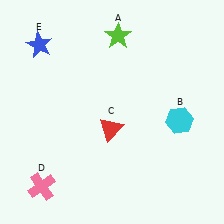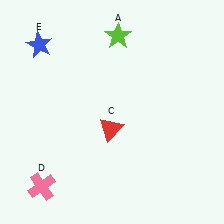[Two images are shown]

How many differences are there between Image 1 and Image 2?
There is 1 difference between the two images.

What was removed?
The cyan hexagon (B) was removed in Image 2.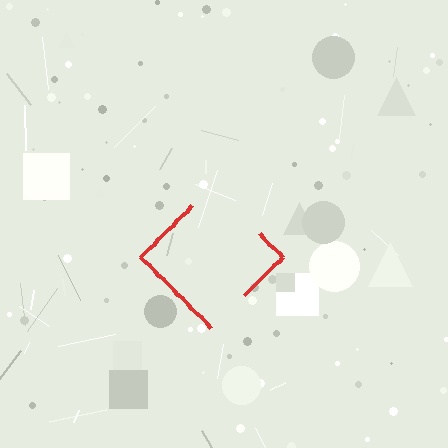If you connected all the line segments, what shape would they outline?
They would outline a diamond.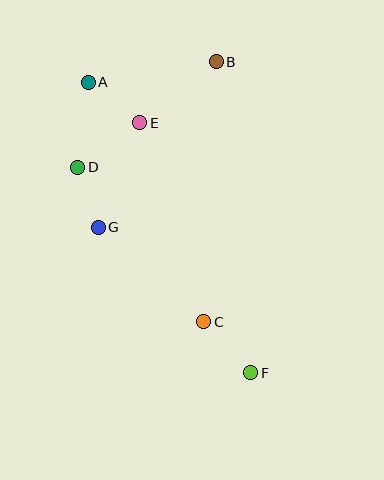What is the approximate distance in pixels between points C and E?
The distance between C and E is approximately 209 pixels.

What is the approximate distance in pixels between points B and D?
The distance between B and D is approximately 174 pixels.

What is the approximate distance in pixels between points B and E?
The distance between B and E is approximately 98 pixels.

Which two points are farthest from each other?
Points A and F are farthest from each other.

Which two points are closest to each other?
Points D and G are closest to each other.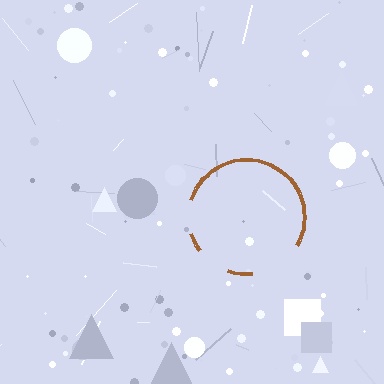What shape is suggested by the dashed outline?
The dashed outline suggests a circle.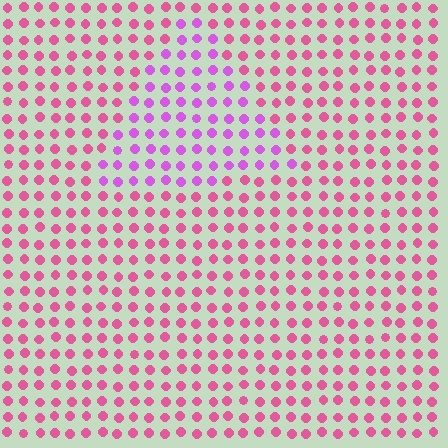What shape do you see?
I see a triangle.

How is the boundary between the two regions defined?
The boundary is defined purely by a slight shift in hue (about 37 degrees). Spacing, size, and orientation are identical on both sides.